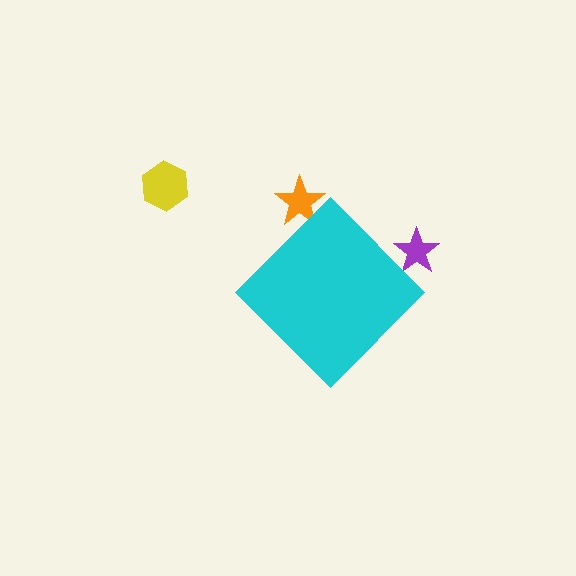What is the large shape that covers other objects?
A cyan diamond.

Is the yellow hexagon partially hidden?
No, the yellow hexagon is fully visible.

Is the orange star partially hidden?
Yes, the orange star is partially hidden behind the cyan diamond.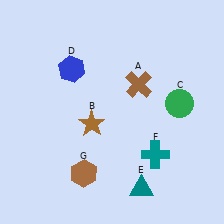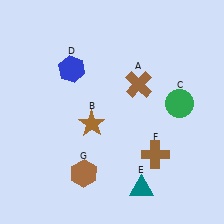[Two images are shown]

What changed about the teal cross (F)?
In Image 1, F is teal. In Image 2, it changed to brown.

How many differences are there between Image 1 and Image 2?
There is 1 difference between the two images.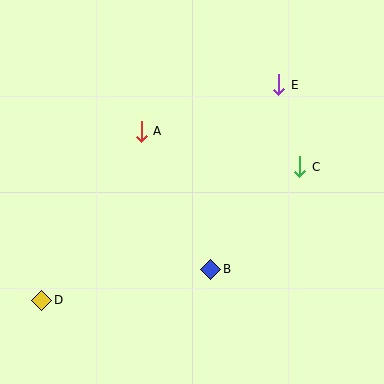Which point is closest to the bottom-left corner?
Point D is closest to the bottom-left corner.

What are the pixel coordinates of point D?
Point D is at (42, 300).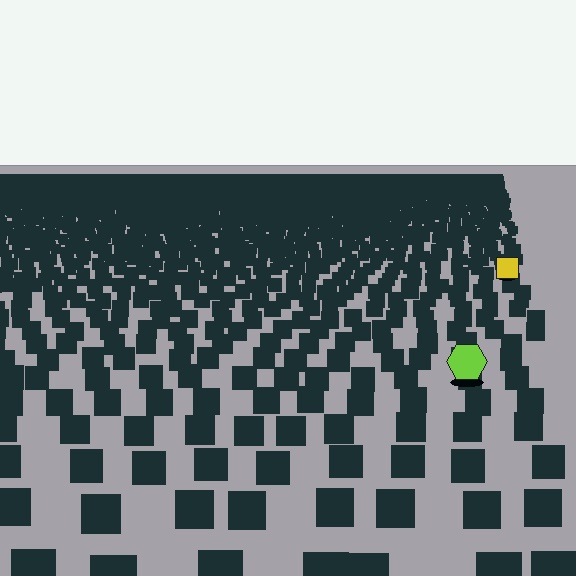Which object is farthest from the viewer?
The yellow square is farthest from the viewer. It appears smaller and the ground texture around it is denser.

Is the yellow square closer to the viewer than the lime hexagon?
No. The lime hexagon is closer — you can tell from the texture gradient: the ground texture is coarser near it.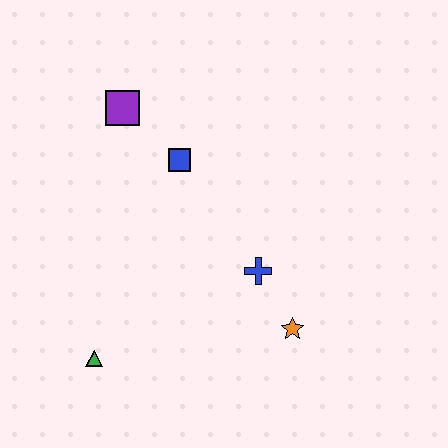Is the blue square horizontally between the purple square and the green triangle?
No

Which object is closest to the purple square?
The blue square is closest to the purple square.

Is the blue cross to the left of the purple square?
No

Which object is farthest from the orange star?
The purple square is farthest from the orange star.